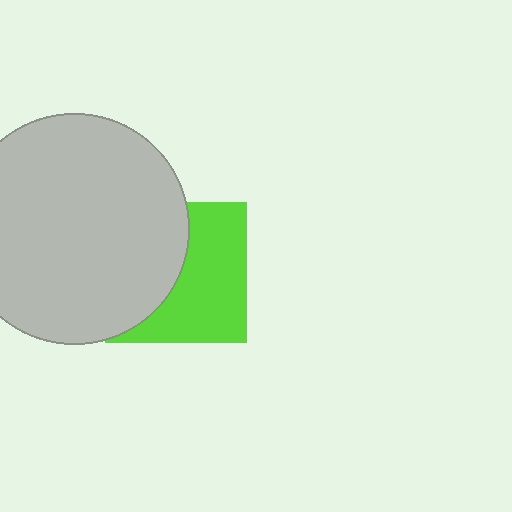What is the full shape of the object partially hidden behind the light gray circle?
The partially hidden object is a lime square.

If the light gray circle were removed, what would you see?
You would see the complete lime square.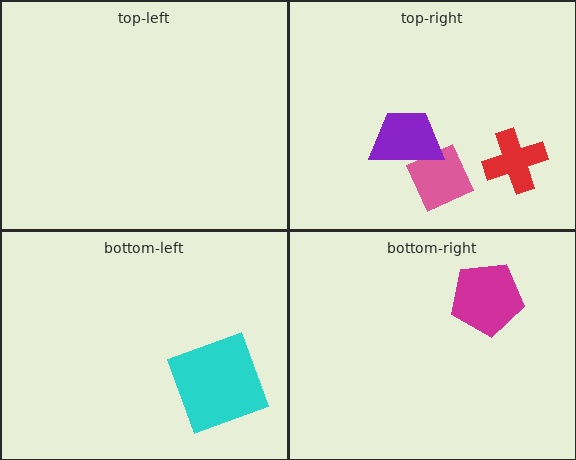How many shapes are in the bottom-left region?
1.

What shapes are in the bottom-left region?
The cyan square.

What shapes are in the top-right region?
The pink diamond, the purple trapezoid, the red cross.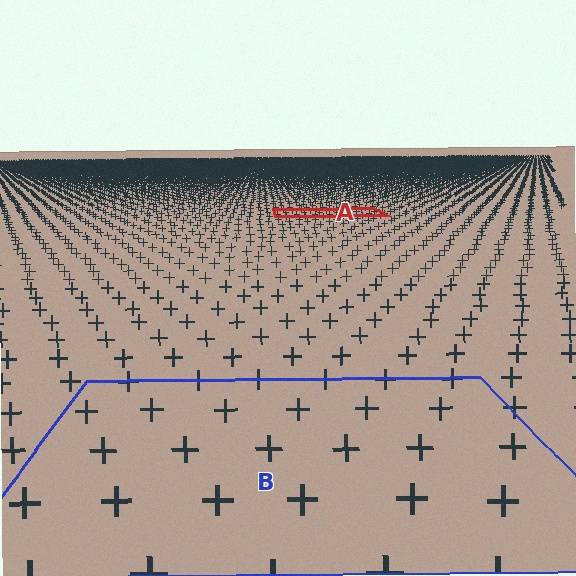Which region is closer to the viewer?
Region B is closer. The texture elements there are larger and more spread out.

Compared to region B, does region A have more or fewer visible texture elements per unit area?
Region A has more texture elements per unit area — they are packed more densely because it is farther away.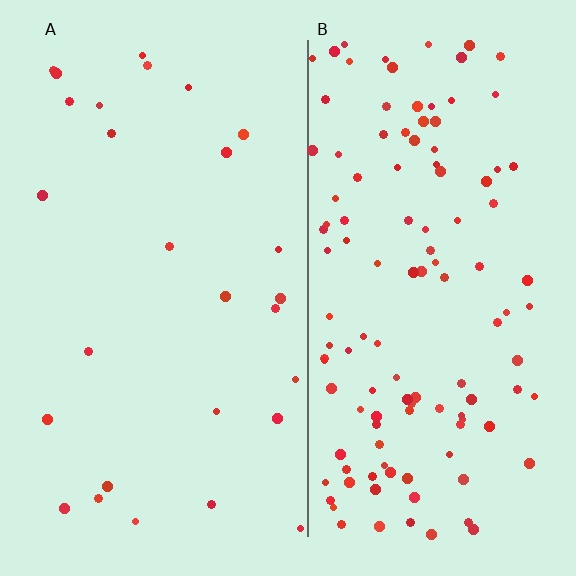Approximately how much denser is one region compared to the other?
Approximately 4.4× — region B over region A.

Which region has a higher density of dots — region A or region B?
B (the right).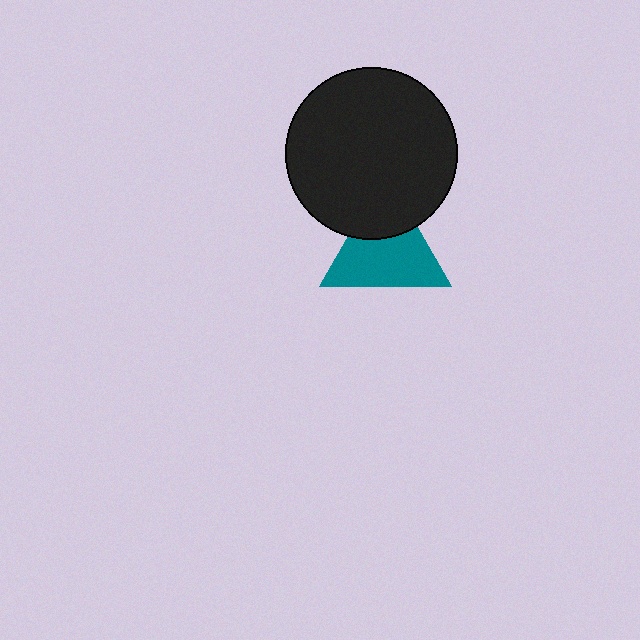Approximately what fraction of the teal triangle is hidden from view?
Roughly 32% of the teal triangle is hidden behind the black circle.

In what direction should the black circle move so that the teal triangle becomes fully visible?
The black circle should move up. That is the shortest direction to clear the overlap and leave the teal triangle fully visible.